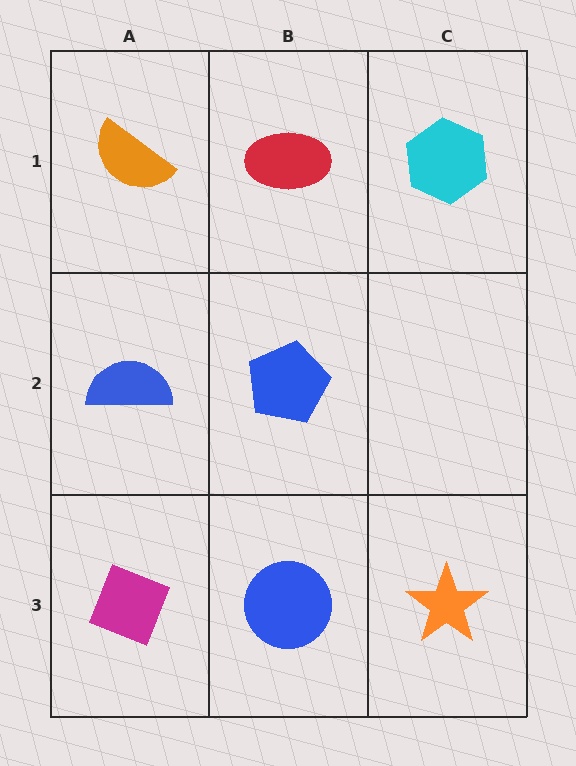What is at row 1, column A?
An orange semicircle.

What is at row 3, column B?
A blue circle.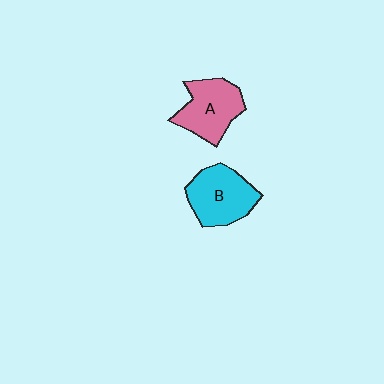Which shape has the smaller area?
Shape A (pink).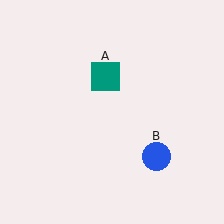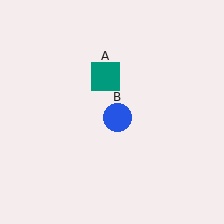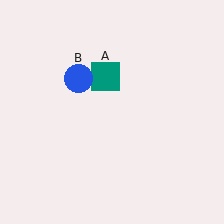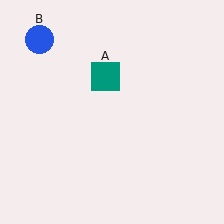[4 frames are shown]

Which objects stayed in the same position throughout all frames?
Teal square (object A) remained stationary.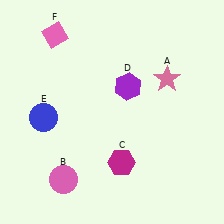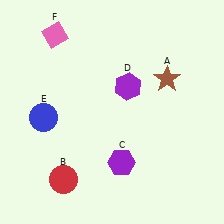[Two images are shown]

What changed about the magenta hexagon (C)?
In Image 1, C is magenta. In Image 2, it changed to purple.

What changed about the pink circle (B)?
In Image 1, B is pink. In Image 2, it changed to red.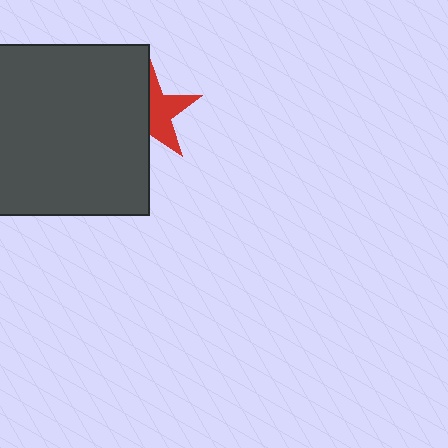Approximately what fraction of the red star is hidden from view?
Roughly 49% of the red star is hidden behind the dark gray rectangle.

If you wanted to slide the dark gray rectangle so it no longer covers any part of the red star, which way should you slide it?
Slide it left — that is the most direct way to separate the two shapes.